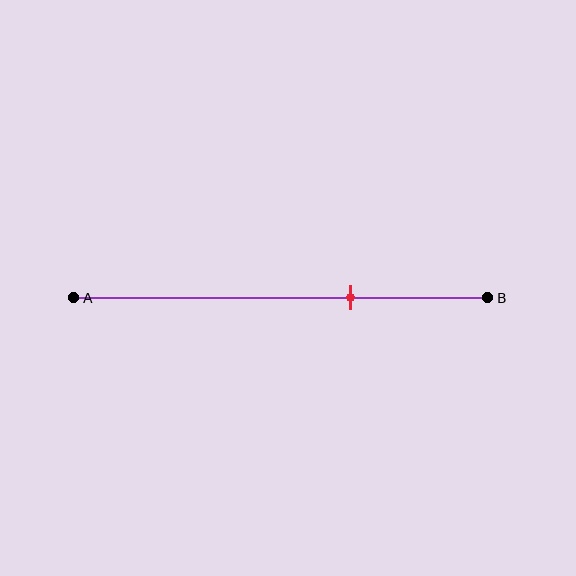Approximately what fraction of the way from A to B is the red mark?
The red mark is approximately 65% of the way from A to B.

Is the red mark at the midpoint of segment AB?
No, the mark is at about 65% from A, not at the 50% midpoint.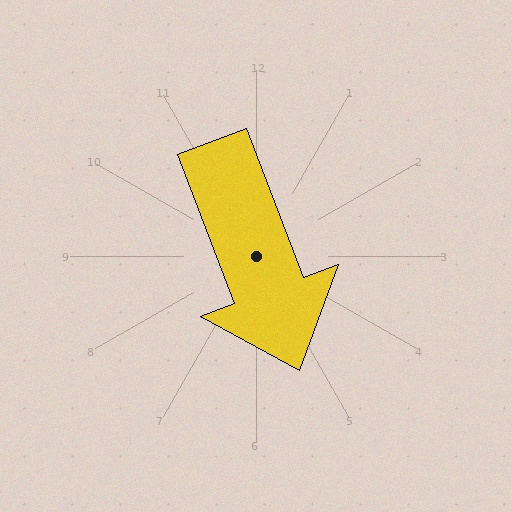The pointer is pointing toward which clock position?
Roughly 5 o'clock.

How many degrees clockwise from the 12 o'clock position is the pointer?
Approximately 159 degrees.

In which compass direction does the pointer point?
South.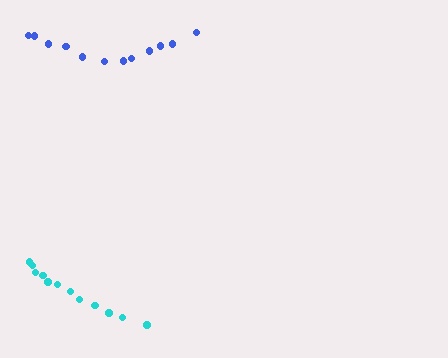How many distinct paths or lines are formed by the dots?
There are 2 distinct paths.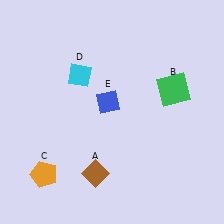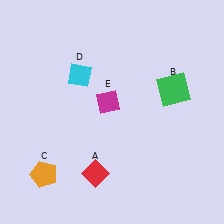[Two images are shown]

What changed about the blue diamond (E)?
In Image 1, E is blue. In Image 2, it changed to magenta.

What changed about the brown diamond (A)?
In Image 1, A is brown. In Image 2, it changed to red.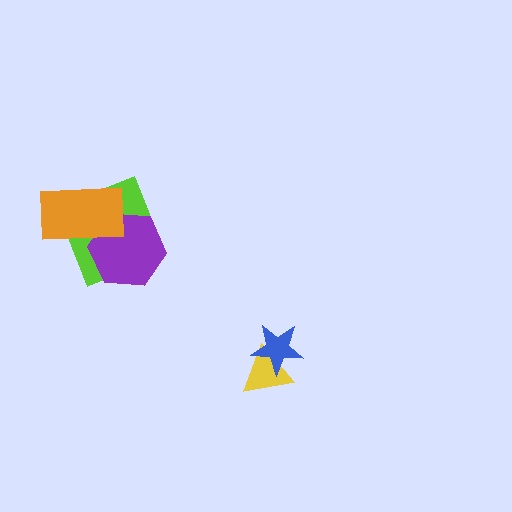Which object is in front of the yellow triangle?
The blue star is in front of the yellow triangle.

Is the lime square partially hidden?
Yes, it is partially covered by another shape.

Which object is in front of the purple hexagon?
The orange rectangle is in front of the purple hexagon.